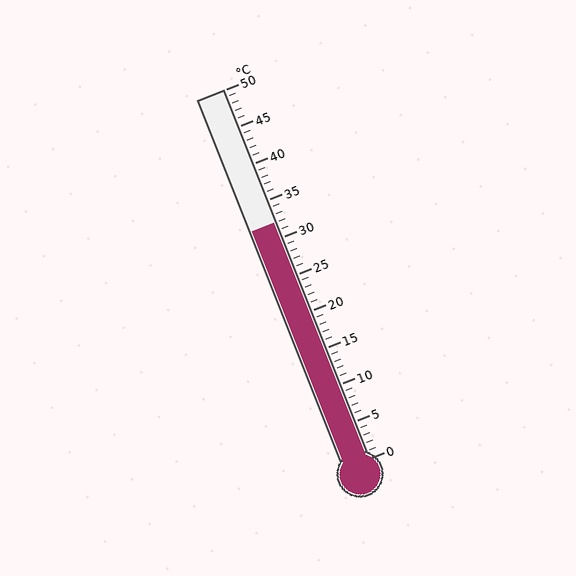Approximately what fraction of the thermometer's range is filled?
The thermometer is filled to approximately 65% of its range.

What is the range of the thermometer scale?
The thermometer scale ranges from 0°C to 50°C.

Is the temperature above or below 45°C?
The temperature is below 45°C.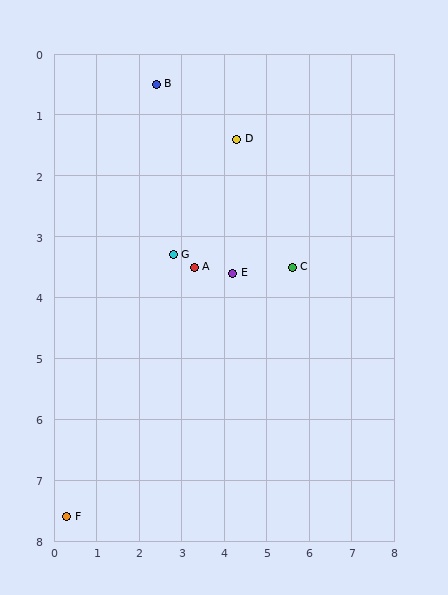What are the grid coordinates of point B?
Point B is at approximately (2.4, 0.5).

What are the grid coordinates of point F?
Point F is at approximately (0.3, 7.6).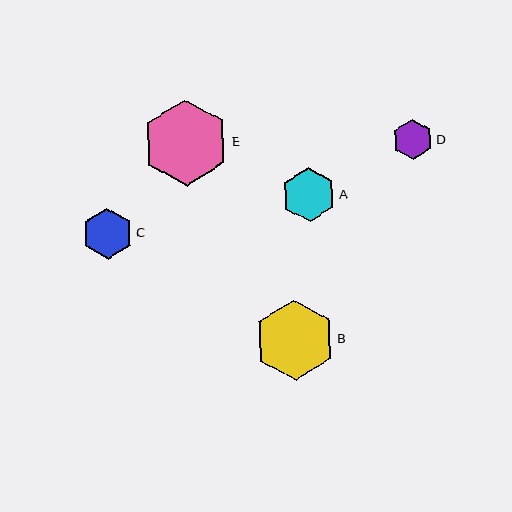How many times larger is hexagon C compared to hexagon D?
Hexagon C is approximately 1.3 times the size of hexagon D.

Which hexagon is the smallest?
Hexagon D is the smallest with a size of approximately 40 pixels.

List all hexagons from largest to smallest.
From largest to smallest: E, B, A, C, D.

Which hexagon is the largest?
Hexagon E is the largest with a size of approximately 86 pixels.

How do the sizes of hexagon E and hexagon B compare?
Hexagon E and hexagon B are approximately the same size.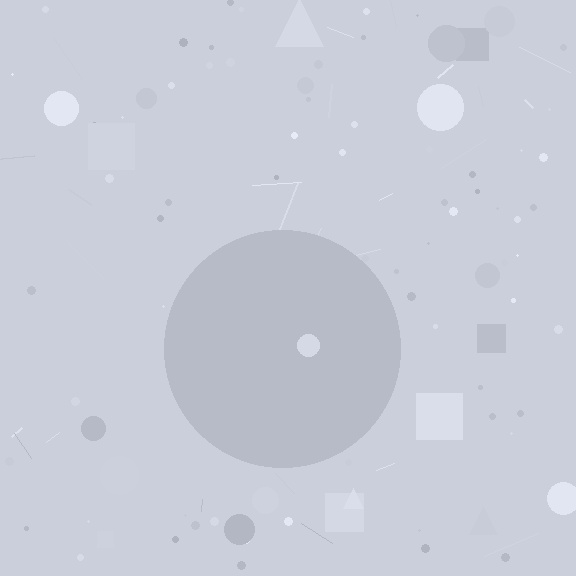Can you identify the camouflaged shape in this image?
The camouflaged shape is a circle.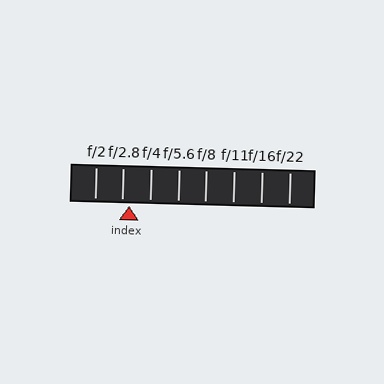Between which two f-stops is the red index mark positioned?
The index mark is between f/2.8 and f/4.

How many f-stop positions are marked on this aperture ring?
There are 8 f-stop positions marked.